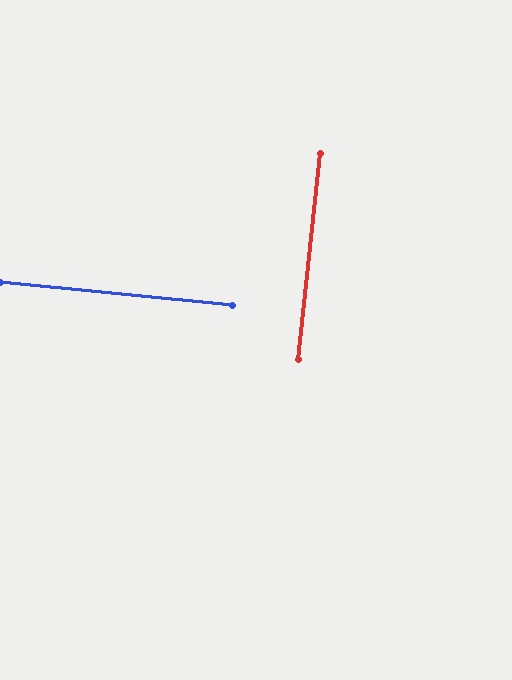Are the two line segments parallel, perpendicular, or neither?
Perpendicular — they meet at approximately 89°.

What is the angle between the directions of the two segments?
Approximately 89 degrees.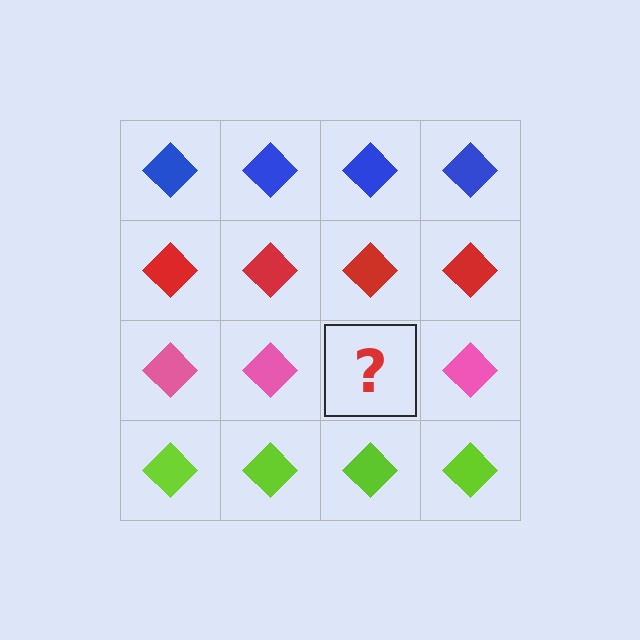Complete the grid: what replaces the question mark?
The question mark should be replaced with a pink diamond.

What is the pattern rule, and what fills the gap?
The rule is that each row has a consistent color. The gap should be filled with a pink diamond.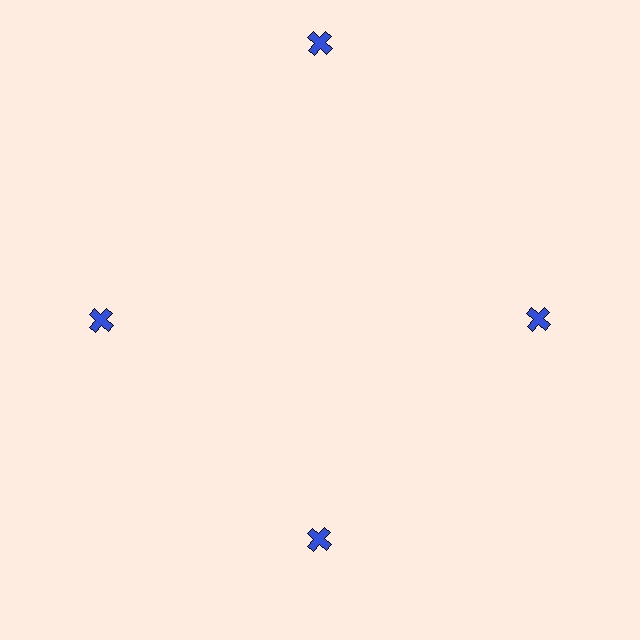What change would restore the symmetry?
The symmetry would be restored by moving it inward, back onto the ring so that all 4 crosses sit at equal angles and equal distance from the center.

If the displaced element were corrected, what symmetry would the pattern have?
It would have 4-fold rotational symmetry — the pattern would map onto itself every 90 degrees.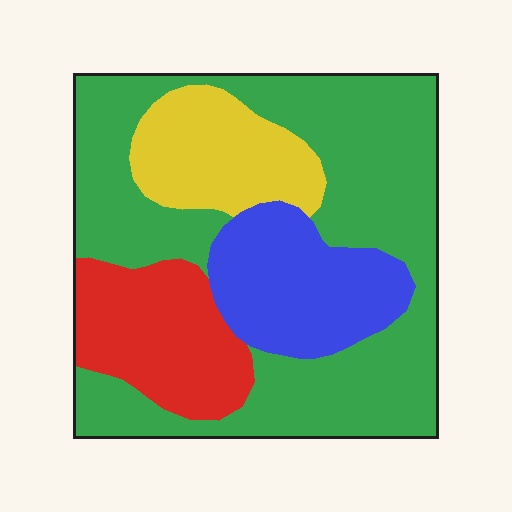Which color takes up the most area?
Green, at roughly 55%.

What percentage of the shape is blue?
Blue covers 17% of the shape.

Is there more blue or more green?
Green.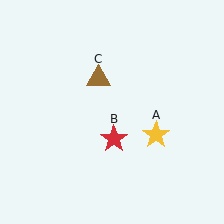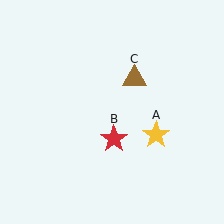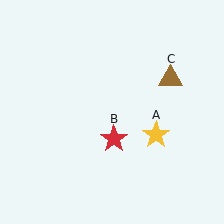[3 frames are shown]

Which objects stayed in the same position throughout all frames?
Yellow star (object A) and red star (object B) remained stationary.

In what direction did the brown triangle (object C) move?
The brown triangle (object C) moved right.